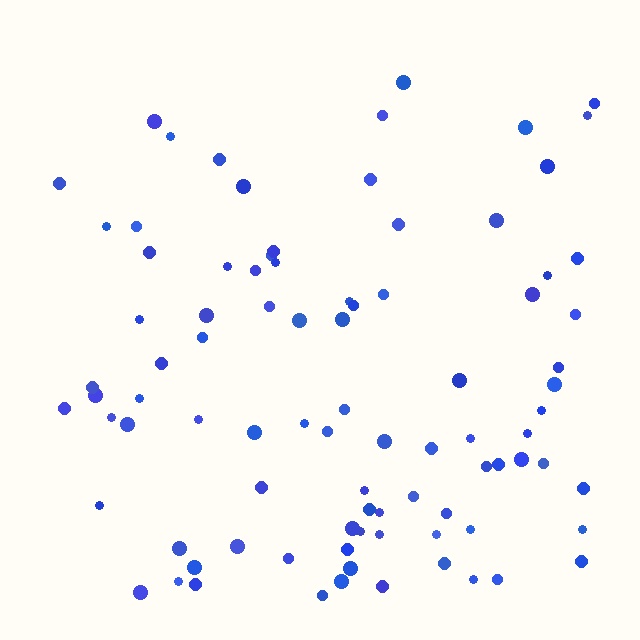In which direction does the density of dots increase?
From top to bottom, with the bottom side densest.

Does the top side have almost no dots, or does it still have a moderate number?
Still a moderate number, just noticeably fewer than the bottom.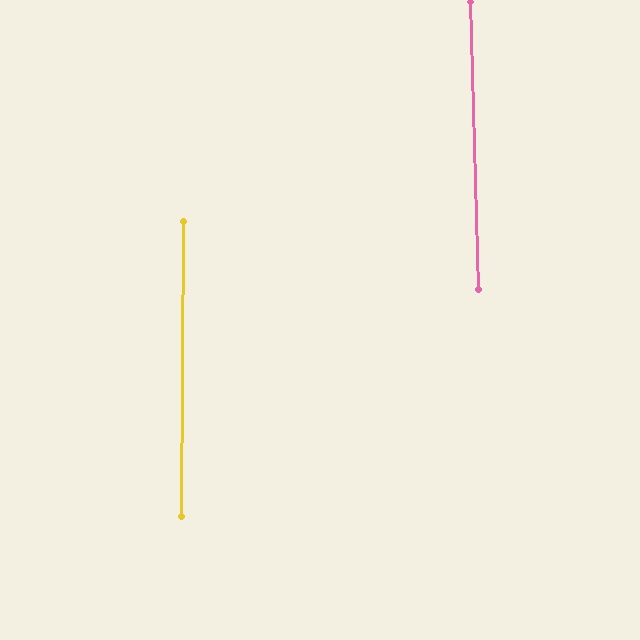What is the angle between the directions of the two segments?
Approximately 2 degrees.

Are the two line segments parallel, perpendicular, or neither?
Parallel — their directions differ by only 1.9°.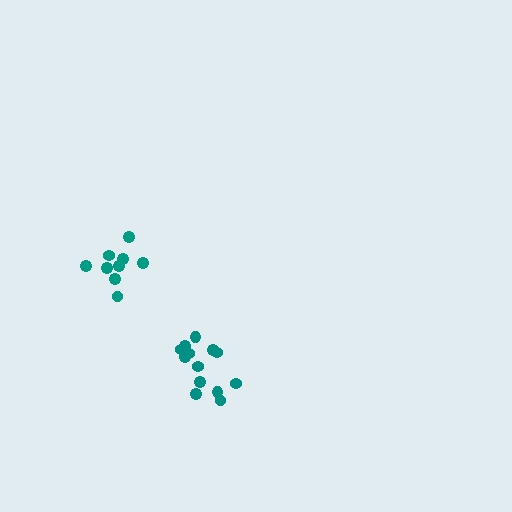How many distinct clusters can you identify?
There are 2 distinct clusters.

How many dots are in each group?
Group 1: 13 dots, Group 2: 9 dots (22 total).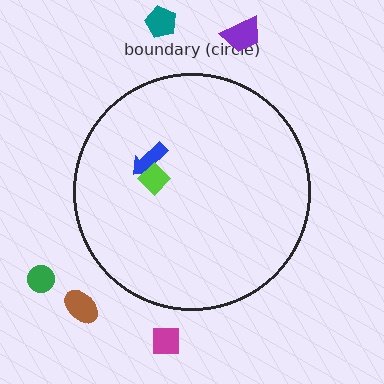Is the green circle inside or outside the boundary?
Outside.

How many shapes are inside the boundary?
2 inside, 5 outside.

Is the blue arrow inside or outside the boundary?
Inside.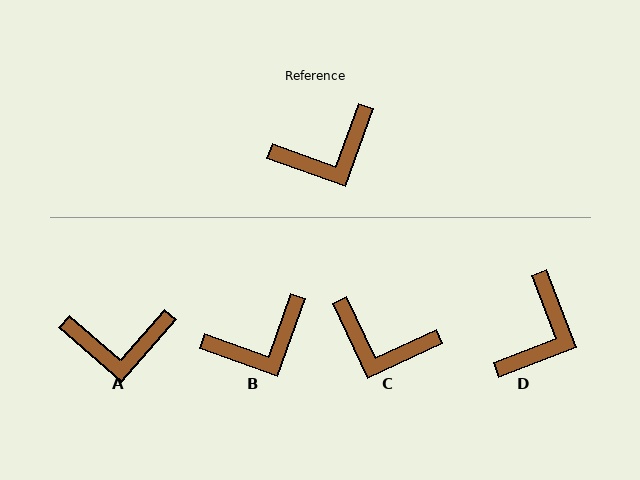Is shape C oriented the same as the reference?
No, it is off by about 45 degrees.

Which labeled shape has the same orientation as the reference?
B.